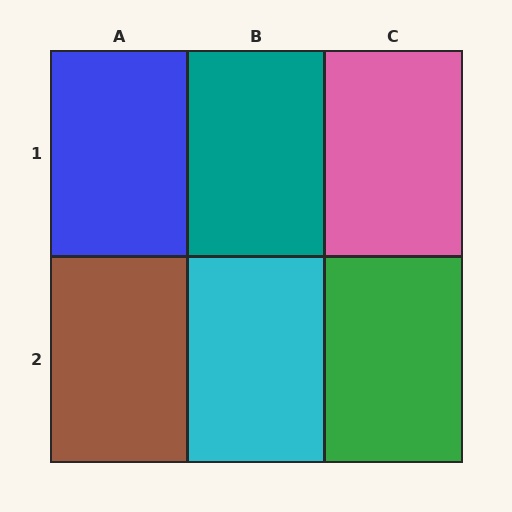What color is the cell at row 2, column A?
Brown.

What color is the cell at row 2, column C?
Green.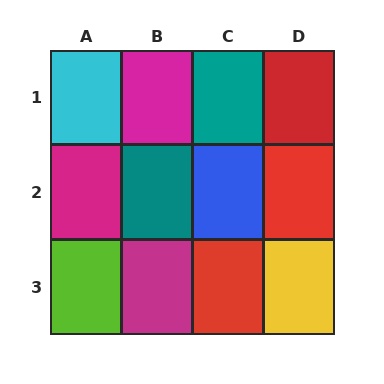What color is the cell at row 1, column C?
Teal.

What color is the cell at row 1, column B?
Magenta.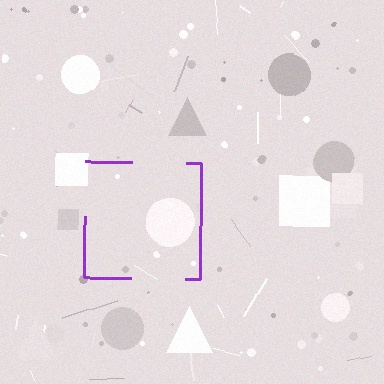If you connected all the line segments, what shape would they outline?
They would outline a square.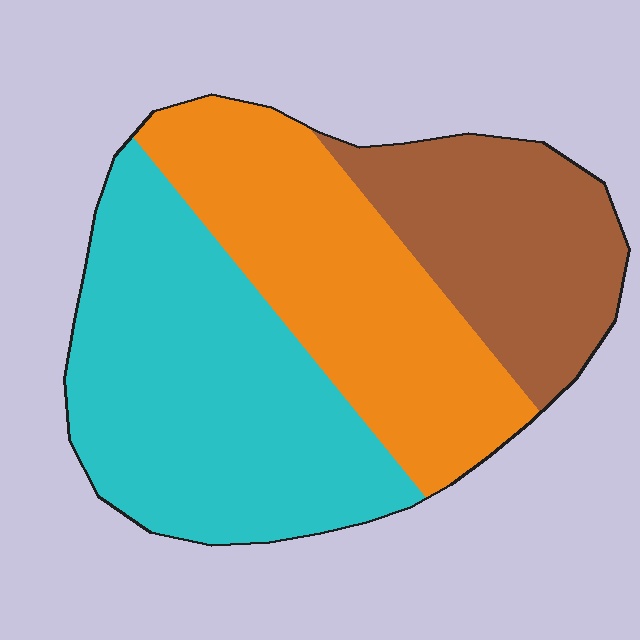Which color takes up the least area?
Brown, at roughly 25%.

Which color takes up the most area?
Cyan, at roughly 40%.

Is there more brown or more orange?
Orange.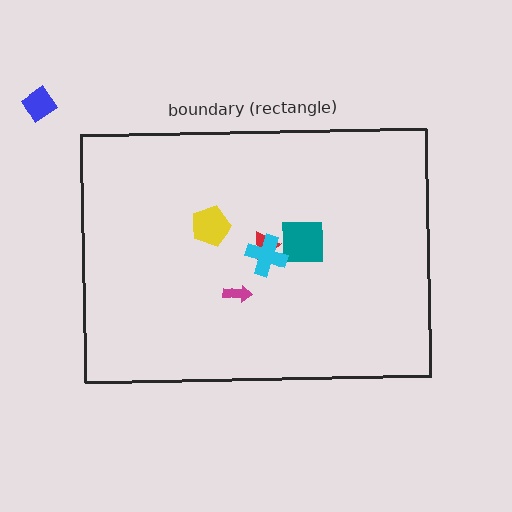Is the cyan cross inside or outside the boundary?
Inside.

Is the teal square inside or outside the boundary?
Inside.